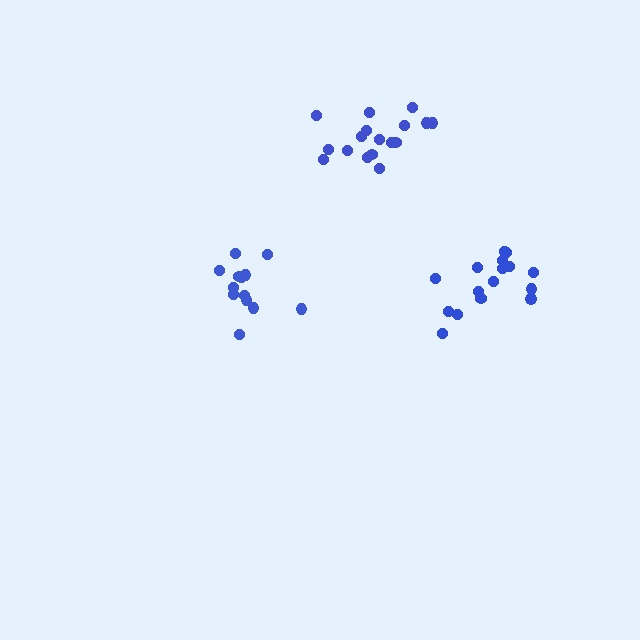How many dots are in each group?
Group 1: 13 dots, Group 2: 17 dots, Group 3: 16 dots (46 total).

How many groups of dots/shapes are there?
There are 3 groups.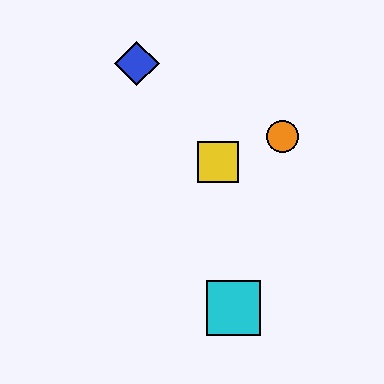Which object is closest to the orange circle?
The yellow square is closest to the orange circle.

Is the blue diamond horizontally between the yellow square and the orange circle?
No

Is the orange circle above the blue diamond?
No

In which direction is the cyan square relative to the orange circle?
The cyan square is below the orange circle.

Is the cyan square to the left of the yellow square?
No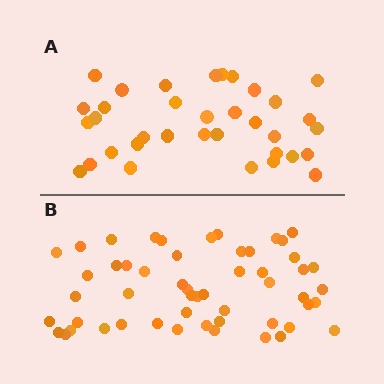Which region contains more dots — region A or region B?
Region B (the bottom region) has more dots.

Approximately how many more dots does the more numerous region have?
Region B has approximately 20 more dots than region A.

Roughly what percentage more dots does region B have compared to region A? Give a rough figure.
About 50% more.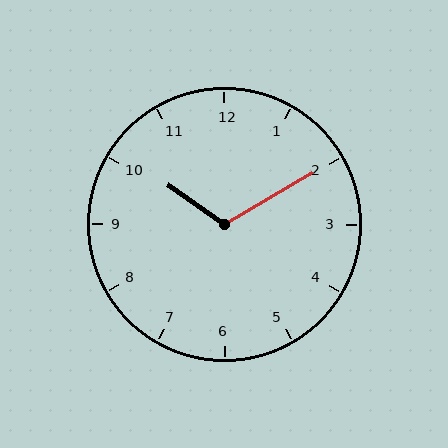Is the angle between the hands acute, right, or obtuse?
It is obtuse.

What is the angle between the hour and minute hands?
Approximately 115 degrees.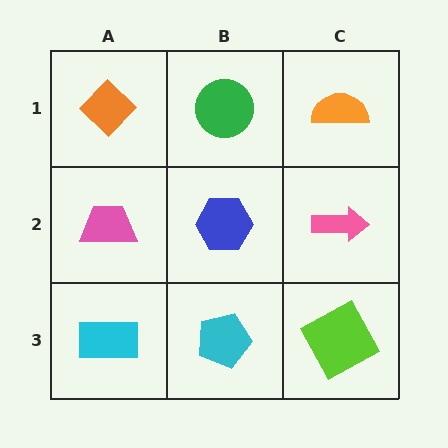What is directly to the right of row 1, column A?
A green circle.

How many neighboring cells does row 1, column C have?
2.